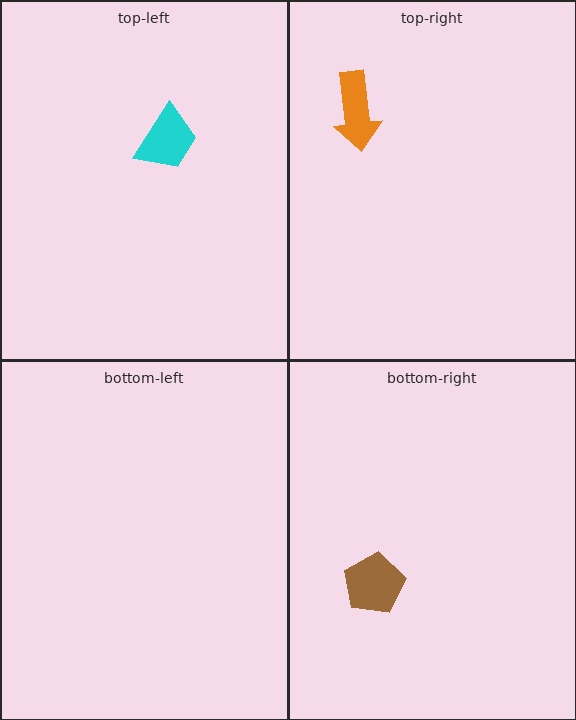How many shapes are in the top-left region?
1.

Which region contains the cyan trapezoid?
The top-left region.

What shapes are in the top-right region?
The orange arrow.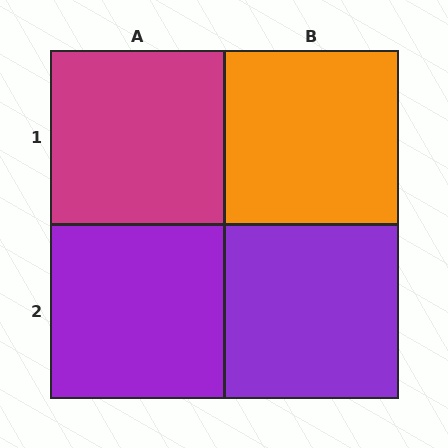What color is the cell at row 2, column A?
Purple.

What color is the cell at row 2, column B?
Purple.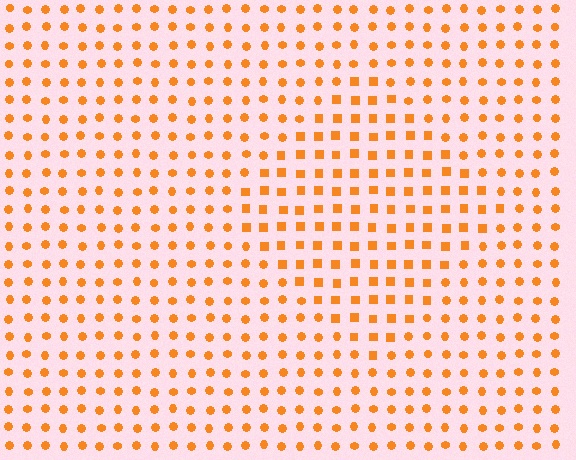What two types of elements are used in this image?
The image uses squares inside the diamond region and circles outside it.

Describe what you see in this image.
The image is filled with small orange elements arranged in a uniform grid. A diamond-shaped region contains squares, while the surrounding area contains circles. The boundary is defined purely by the change in element shape.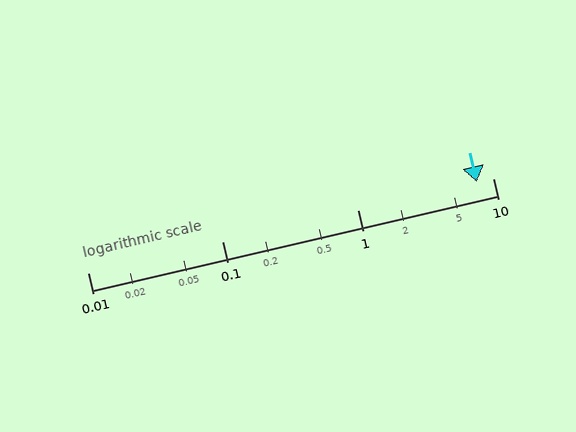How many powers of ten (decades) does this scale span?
The scale spans 3 decades, from 0.01 to 10.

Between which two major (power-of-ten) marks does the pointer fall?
The pointer is between 1 and 10.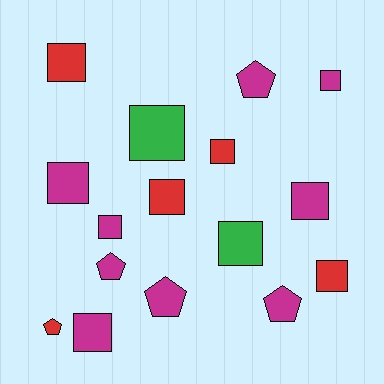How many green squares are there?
There are 2 green squares.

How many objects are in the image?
There are 16 objects.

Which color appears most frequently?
Magenta, with 9 objects.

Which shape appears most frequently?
Square, with 11 objects.